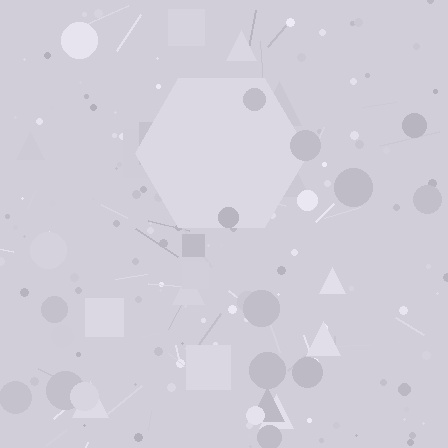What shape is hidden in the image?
A hexagon is hidden in the image.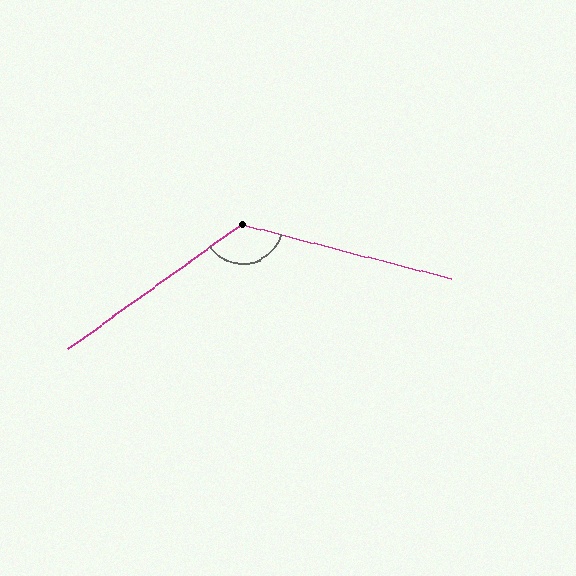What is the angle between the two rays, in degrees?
Approximately 130 degrees.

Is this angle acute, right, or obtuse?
It is obtuse.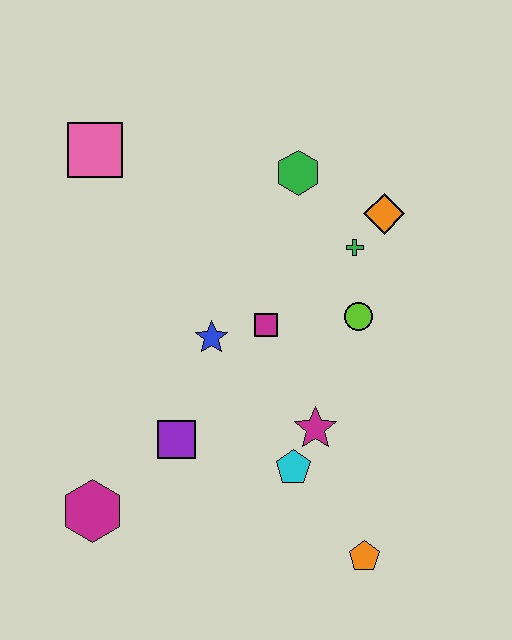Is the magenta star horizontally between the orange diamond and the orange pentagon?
No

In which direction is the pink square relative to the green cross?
The pink square is to the left of the green cross.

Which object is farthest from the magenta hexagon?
The orange diamond is farthest from the magenta hexagon.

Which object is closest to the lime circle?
The green cross is closest to the lime circle.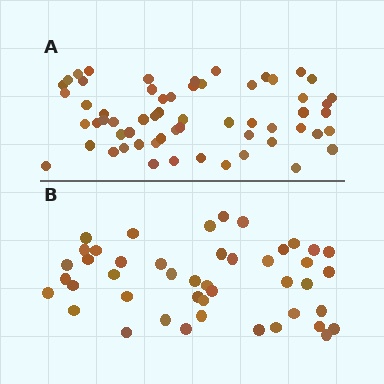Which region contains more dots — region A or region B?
Region A (the top region) has more dots.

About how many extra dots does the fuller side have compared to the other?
Region A has approximately 15 more dots than region B.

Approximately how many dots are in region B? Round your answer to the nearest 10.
About 40 dots. (The exact count is 45, which rounds to 40.)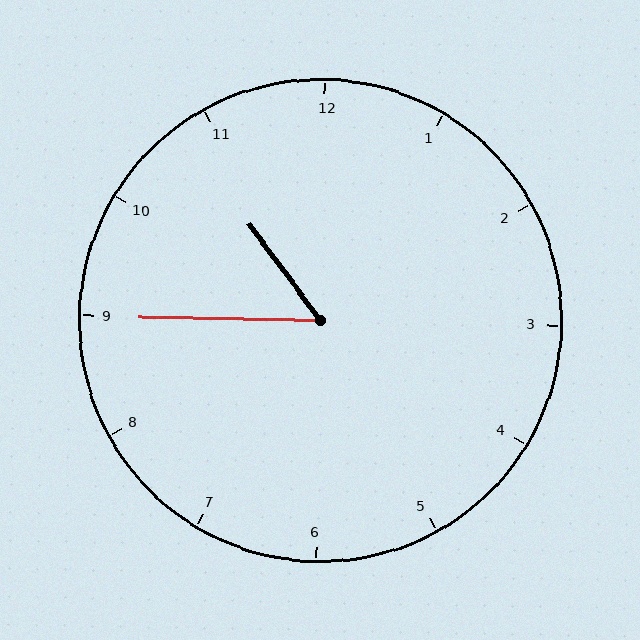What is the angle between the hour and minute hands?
Approximately 52 degrees.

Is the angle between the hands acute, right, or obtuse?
It is acute.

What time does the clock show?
10:45.